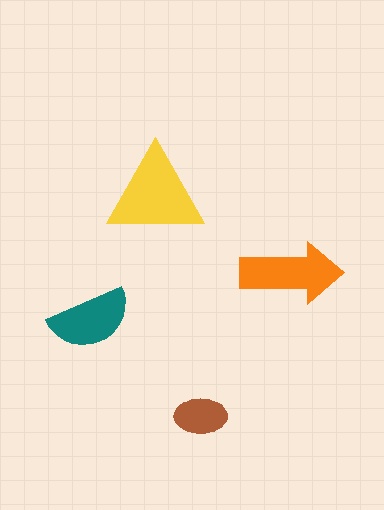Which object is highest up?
The yellow triangle is topmost.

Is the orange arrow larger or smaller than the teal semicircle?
Larger.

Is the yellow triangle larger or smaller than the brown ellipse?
Larger.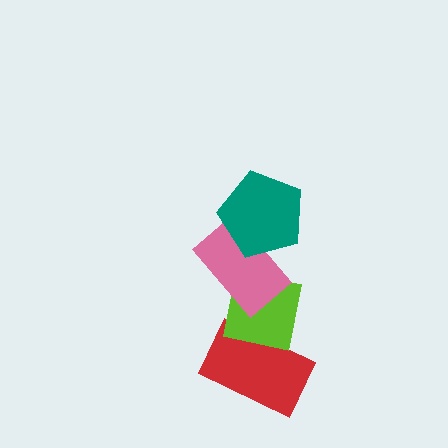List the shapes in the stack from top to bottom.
From top to bottom: the teal pentagon, the pink rectangle, the lime square, the red rectangle.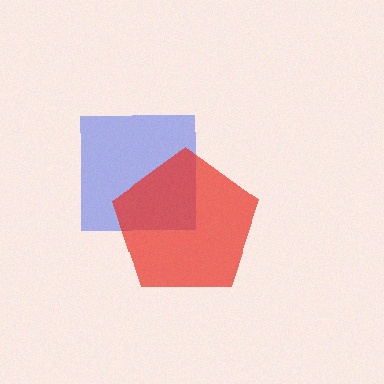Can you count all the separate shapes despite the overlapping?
Yes, there are 2 separate shapes.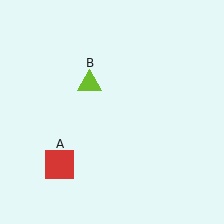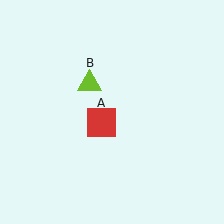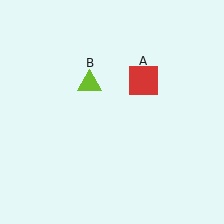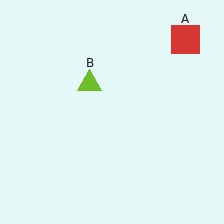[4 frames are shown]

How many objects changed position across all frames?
1 object changed position: red square (object A).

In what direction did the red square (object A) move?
The red square (object A) moved up and to the right.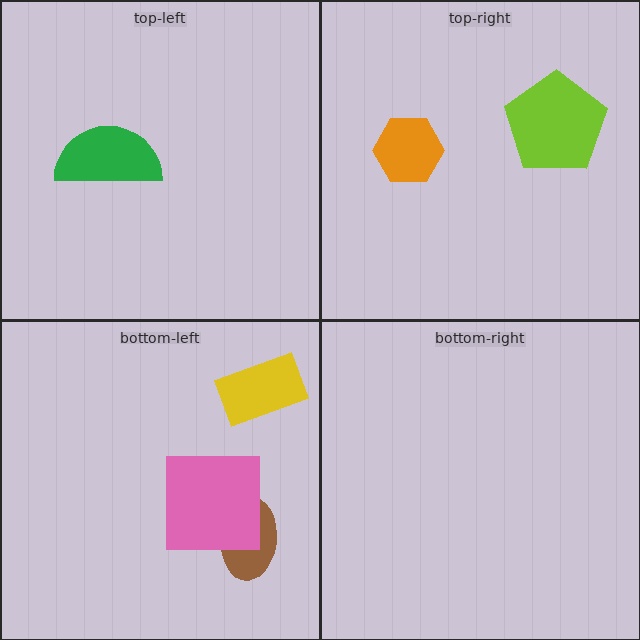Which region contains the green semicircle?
The top-left region.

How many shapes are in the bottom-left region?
3.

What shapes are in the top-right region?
The orange hexagon, the lime pentagon.